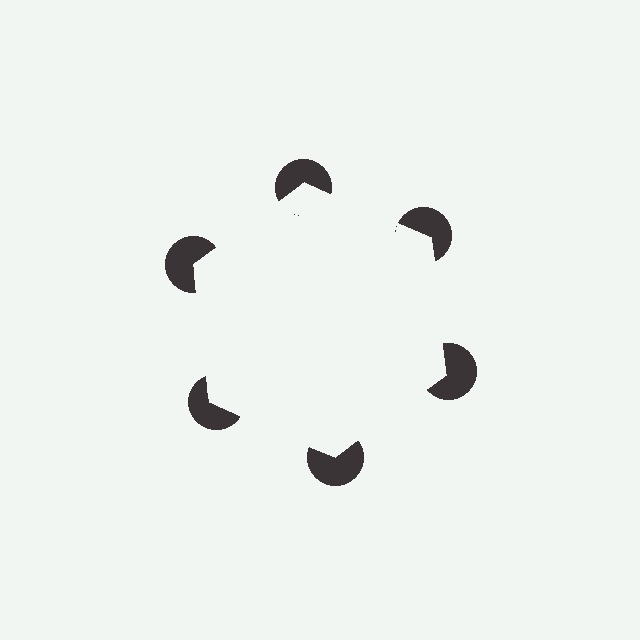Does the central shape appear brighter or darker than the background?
It typically appears slightly brighter than the background, even though no actual brightness change is drawn.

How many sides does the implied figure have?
6 sides.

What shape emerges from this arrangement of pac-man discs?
An illusory hexagon — its edges are inferred from the aligned wedge cuts in the pac-man discs, not physically drawn.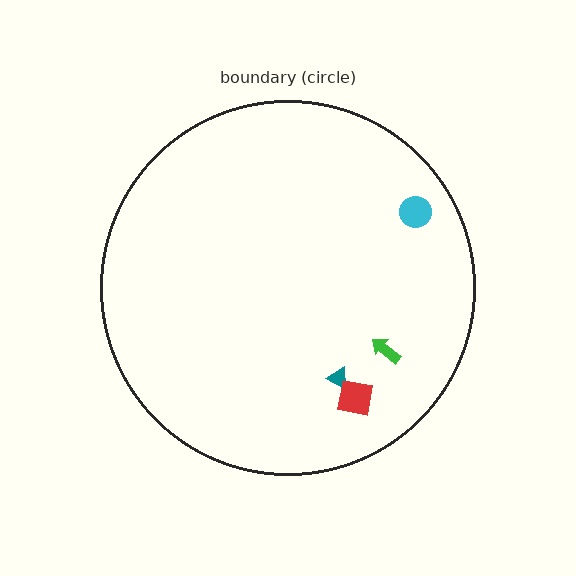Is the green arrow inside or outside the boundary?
Inside.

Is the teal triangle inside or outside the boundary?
Inside.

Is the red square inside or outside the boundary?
Inside.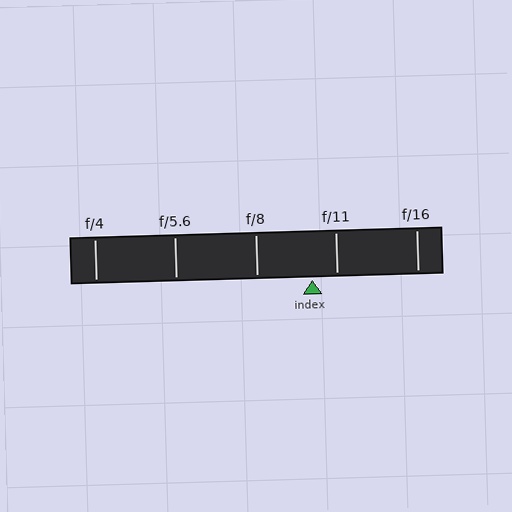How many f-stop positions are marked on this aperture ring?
There are 5 f-stop positions marked.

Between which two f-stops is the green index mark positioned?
The index mark is between f/8 and f/11.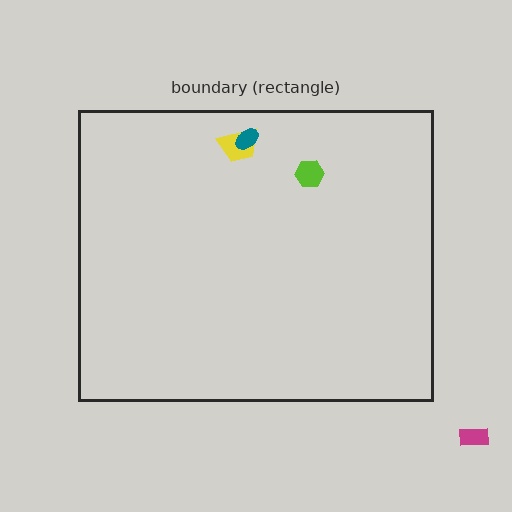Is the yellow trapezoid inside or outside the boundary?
Inside.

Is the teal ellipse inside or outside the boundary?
Inside.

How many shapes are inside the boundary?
3 inside, 1 outside.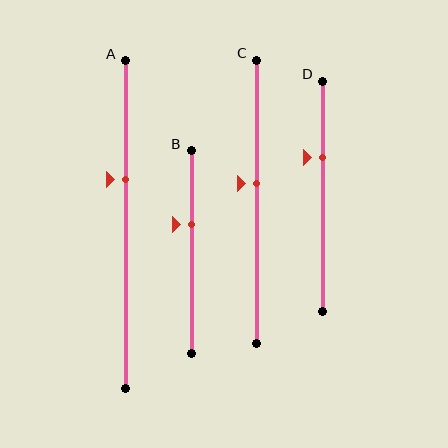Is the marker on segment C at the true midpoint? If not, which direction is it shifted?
No, the marker on segment C is shifted upward by about 7% of the segment length.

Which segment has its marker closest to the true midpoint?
Segment C has its marker closest to the true midpoint.